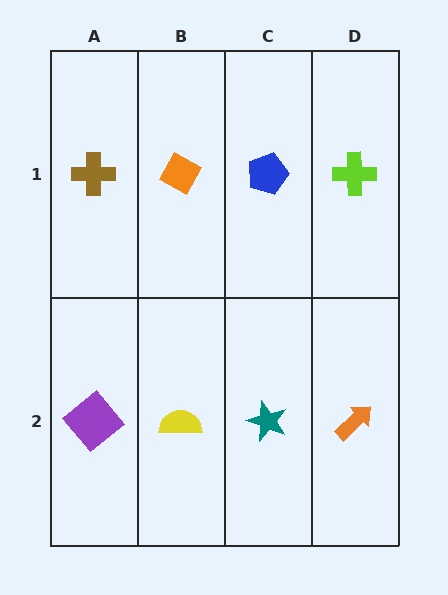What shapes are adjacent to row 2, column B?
An orange diamond (row 1, column B), a purple diamond (row 2, column A), a teal star (row 2, column C).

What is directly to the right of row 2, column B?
A teal star.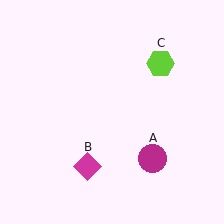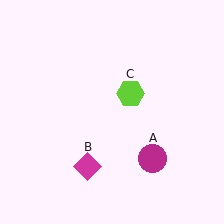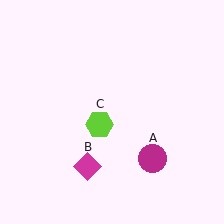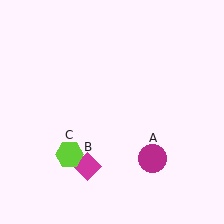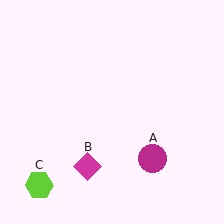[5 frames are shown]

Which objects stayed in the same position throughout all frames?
Magenta circle (object A) and magenta diamond (object B) remained stationary.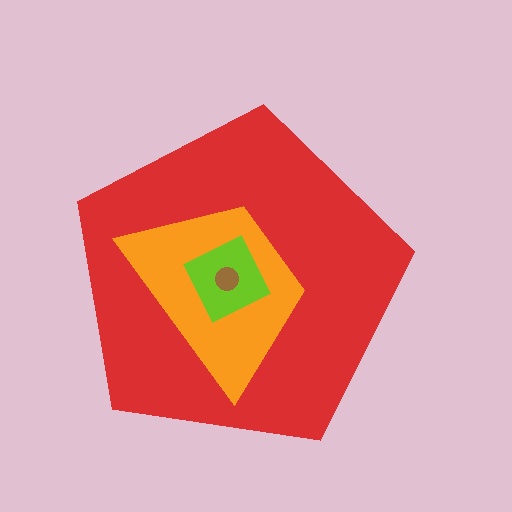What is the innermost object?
The brown circle.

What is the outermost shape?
The red pentagon.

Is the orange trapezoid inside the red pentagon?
Yes.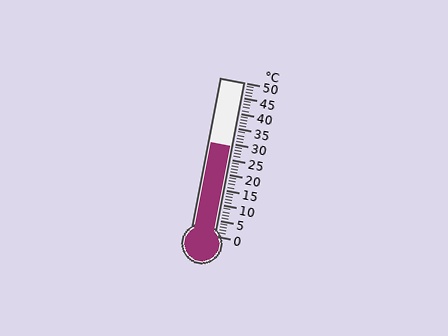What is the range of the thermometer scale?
The thermometer scale ranges from 0°C to 50°C.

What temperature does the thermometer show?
The thermometer shows approximately 29°C.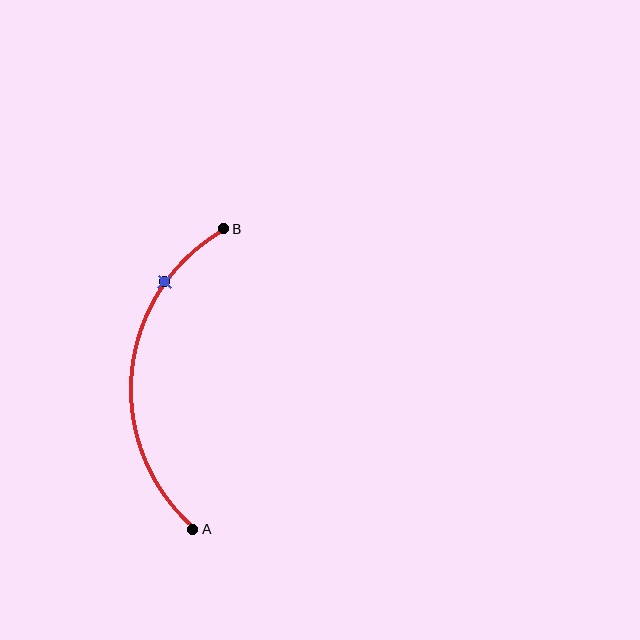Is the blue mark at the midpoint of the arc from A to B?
No. The blue mark lies on the arc but is closer to endpoint B. The arc midpoint would be at the point on the curve equidistant along the arc from both A and B.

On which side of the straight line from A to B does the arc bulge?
The arc bulges to the left of the straight line connecting A and B.